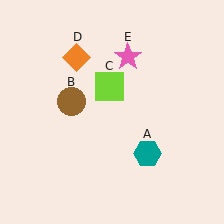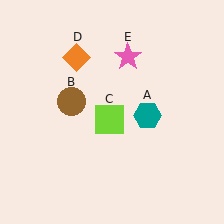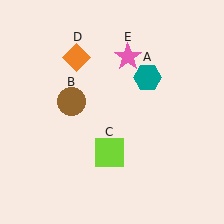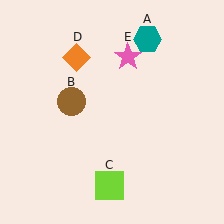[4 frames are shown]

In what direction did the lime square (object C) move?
The lime square (object C) moved down.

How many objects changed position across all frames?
2 objects changed position: teal hexagon (object A), lime square (object C).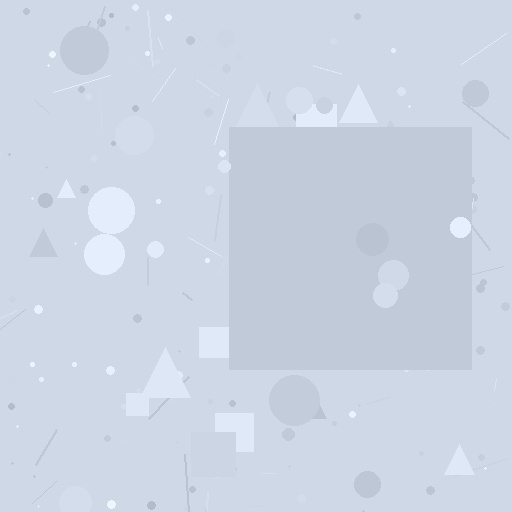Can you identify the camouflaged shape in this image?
The camouflaged shape is a square.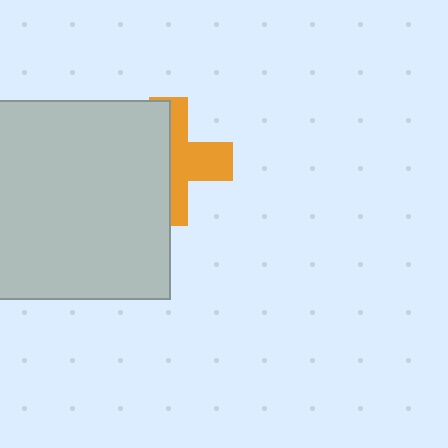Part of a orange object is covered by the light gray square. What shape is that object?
It is a cross.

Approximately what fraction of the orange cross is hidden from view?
Roughly 54% of the orange cross is hidden behind the light gray square.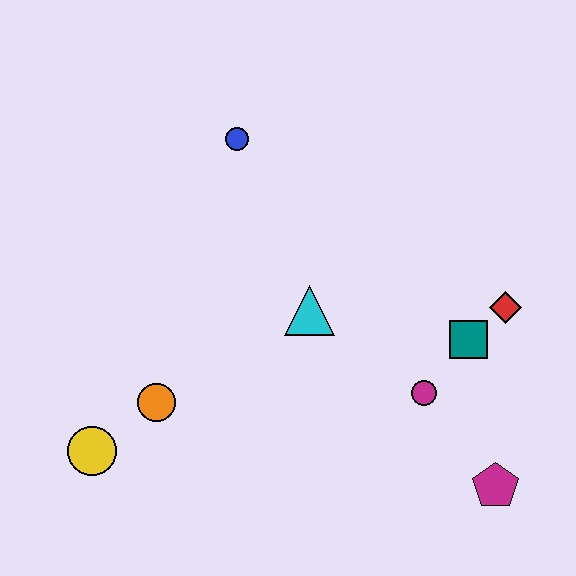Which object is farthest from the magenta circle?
The yellow circle is farthest from the magenta circle.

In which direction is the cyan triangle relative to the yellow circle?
The cyan triangle is to the right of the yellow circle.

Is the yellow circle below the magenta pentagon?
No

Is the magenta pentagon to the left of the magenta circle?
No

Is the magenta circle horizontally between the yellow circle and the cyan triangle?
No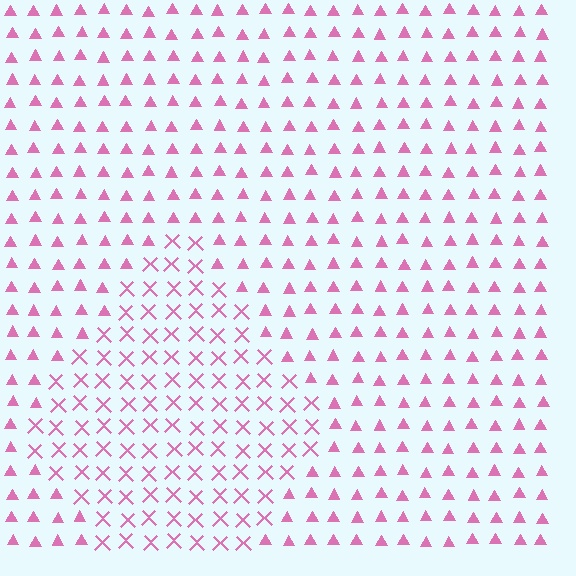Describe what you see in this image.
The image is filled with small pink elements arranged in a uniform grid. A diamond-shaped region contains X marks, while the surrounding area contains triangles. The boundary is defined purely by the change in element shape.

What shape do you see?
I see a diamond.